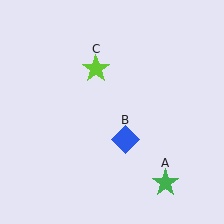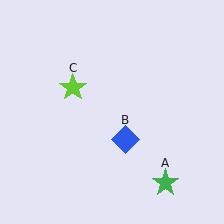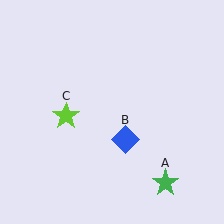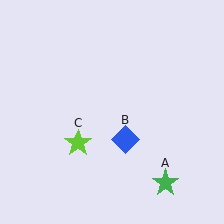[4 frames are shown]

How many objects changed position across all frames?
1 object changed position: lime star (object C).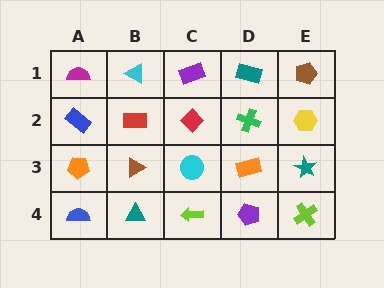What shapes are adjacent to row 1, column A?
A blue rectangle (row 2, column A), a cyan triangle (row 1, column B).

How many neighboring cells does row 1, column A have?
2.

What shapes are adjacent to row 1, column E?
A yellow hexagon (row 2, column E), a teal rectangle (row 1, column D).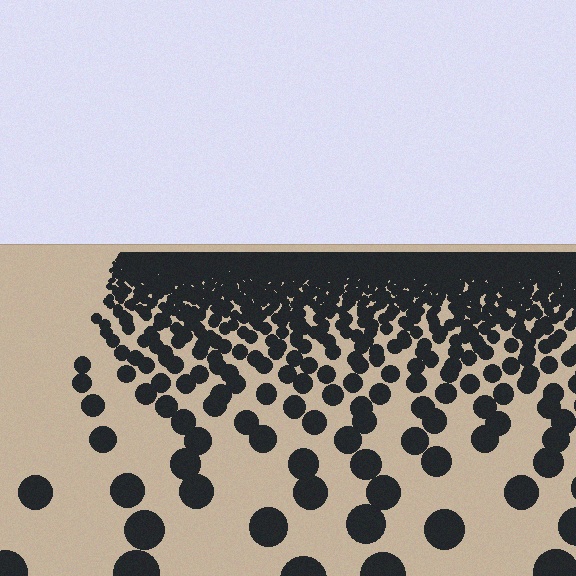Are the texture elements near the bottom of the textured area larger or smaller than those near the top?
Larger. Near the bottom, elements are closer to the viewer and appear at a bigger on-screen size.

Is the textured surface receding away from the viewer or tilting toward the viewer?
The surface is receding away from the viewer. Texture elements get smaller and denser toward the top.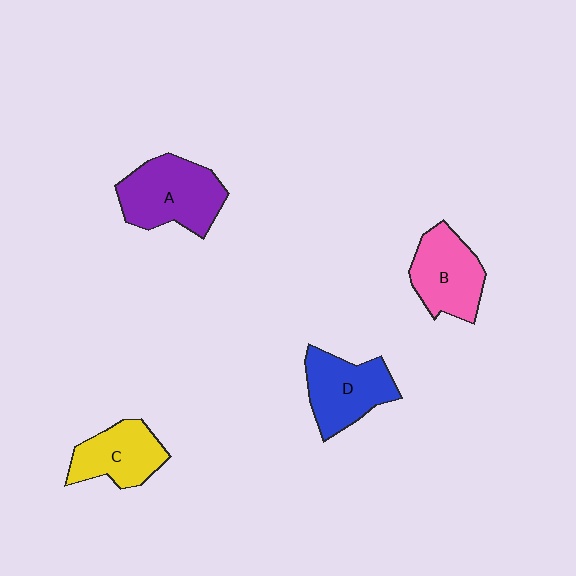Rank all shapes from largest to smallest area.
From largest to smallest: A (purple), D (blue), B (pink), C (yellow).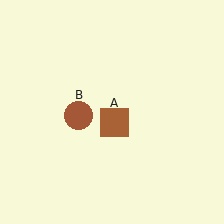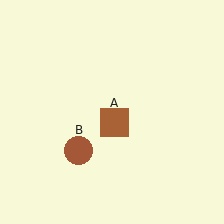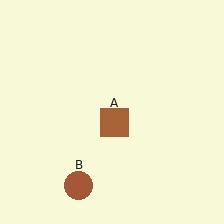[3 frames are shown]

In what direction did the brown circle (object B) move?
The brown circle (object B) moved down.